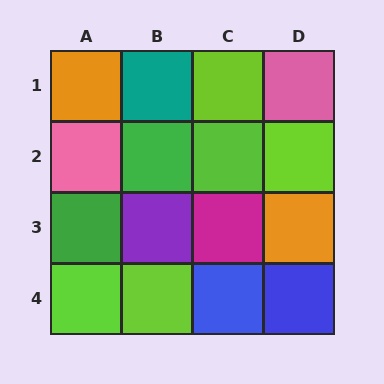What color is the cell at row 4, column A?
Lime.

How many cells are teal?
1 cell is teal.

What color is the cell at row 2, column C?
Lime.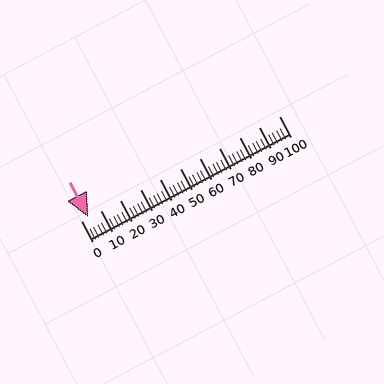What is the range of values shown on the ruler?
The ruler shows values from 0 to 100.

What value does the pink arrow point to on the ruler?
The pink arrow points to approximately 4.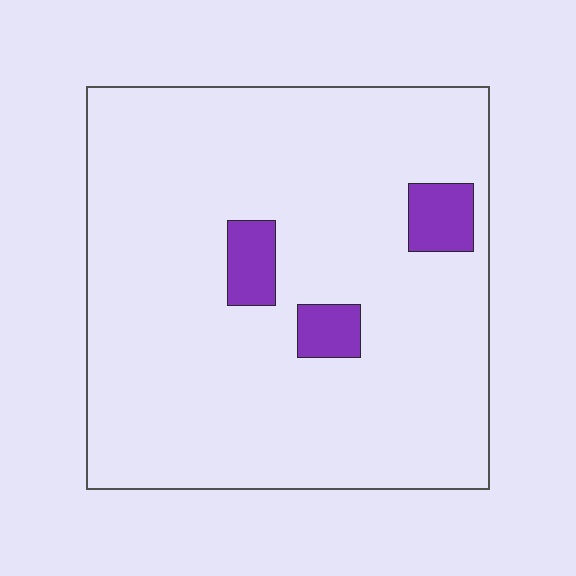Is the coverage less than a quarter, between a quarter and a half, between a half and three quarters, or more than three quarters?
Less than a quarter.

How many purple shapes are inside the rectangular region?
3.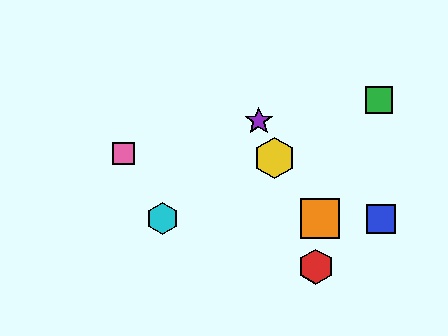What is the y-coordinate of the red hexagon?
The red hexagon is at y≈267.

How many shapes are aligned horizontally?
3 shapes (the blue square, the orange square, the cyan hexagon) are aligned horizontally.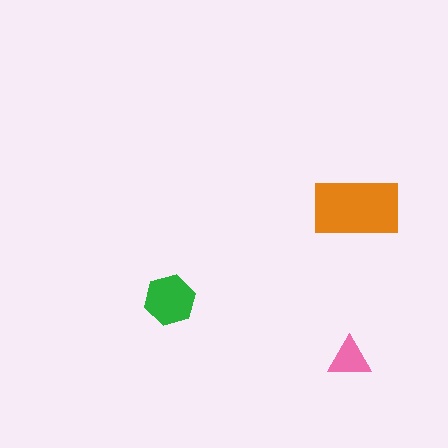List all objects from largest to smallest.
The orange rectangle, the green hexagon, the pink triangle.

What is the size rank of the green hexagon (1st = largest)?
2nd.